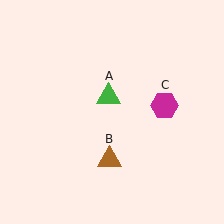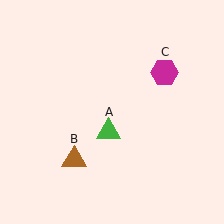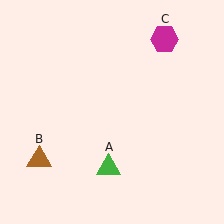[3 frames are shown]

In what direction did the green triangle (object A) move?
The green triangle (object A) moved down.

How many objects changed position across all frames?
3 objects changed position: green triangle (object A), brown triangle (object B), magenta hexagon (object C).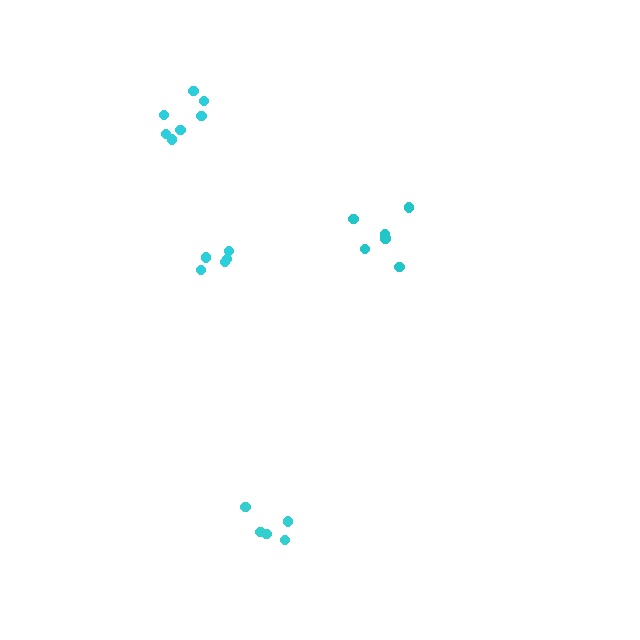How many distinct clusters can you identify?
There are 4 distinct clusters.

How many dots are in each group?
Group 1: 5 dots, Group 2: 6 dots, Group 3: 7 dots, Group 4: 5 dots (23 total).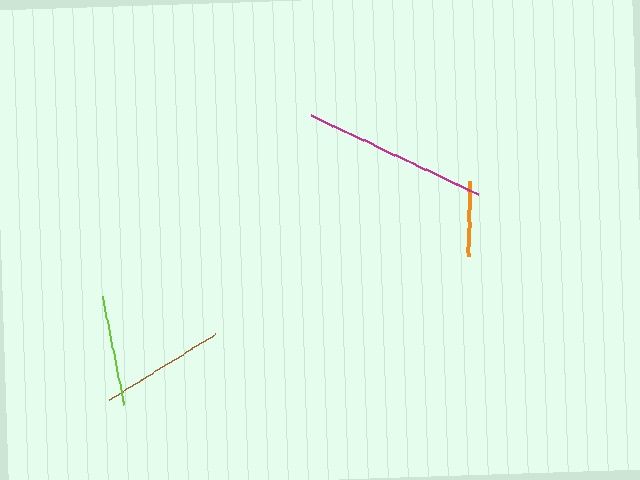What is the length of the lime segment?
The lime segment is approximately 111 pixels long.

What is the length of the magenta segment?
The magenta segment is approximately 184 pixels long.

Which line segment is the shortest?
The orange line is the shortest at approximately 75 pixels.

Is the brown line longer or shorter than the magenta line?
The magenta line is longer than the brown line.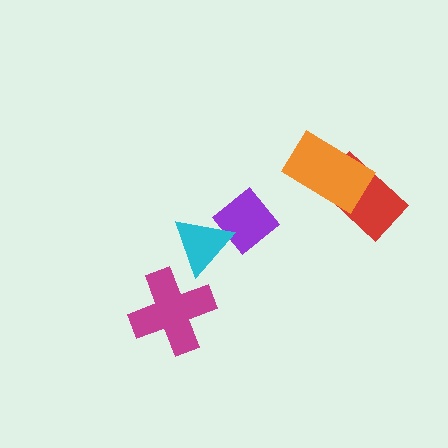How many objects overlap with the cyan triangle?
1 object overlaps with the cyan triangle.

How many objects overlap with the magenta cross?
0 objects overlap with the magenta cross.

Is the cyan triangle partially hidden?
No, no other shape covers it.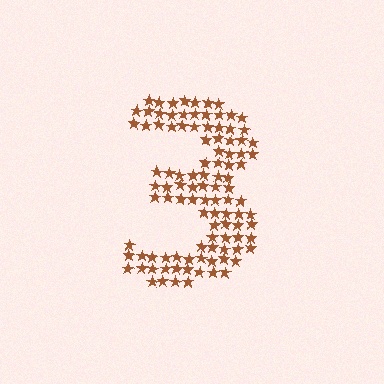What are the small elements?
The small elements are stars.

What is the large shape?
The large shape is the digit 3.